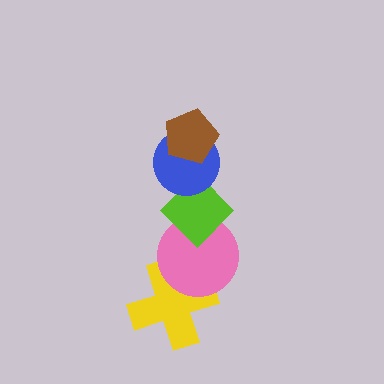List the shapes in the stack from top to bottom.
From top to bottom: the brown pentagon, the blue circle, the lime diamond, the pink circle, the yellow cross.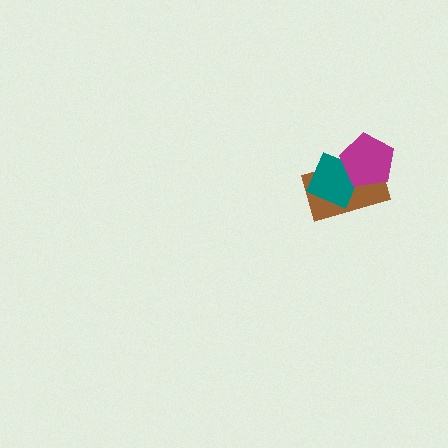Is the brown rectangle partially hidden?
Yes, it is partially covered by another shape.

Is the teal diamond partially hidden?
Yes, it is partially covered by another shape.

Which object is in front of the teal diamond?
The magenta pentagon is in front of the teal diamond.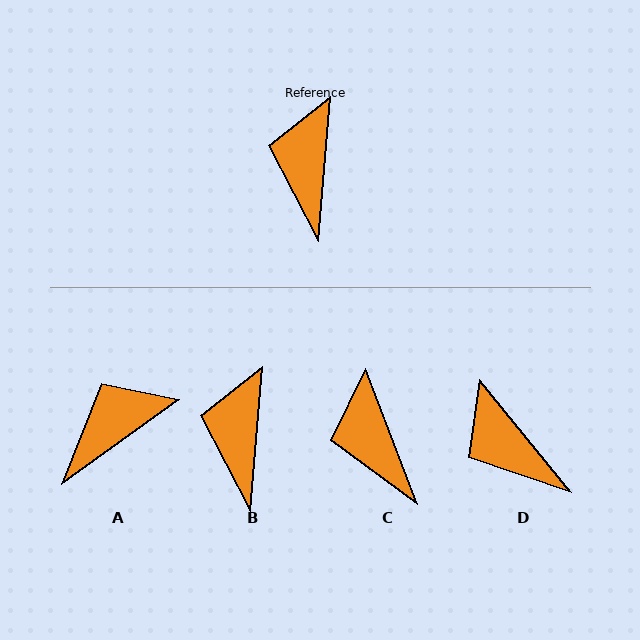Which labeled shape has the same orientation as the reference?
B.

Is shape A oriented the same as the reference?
No, it is off by about 50 degrees.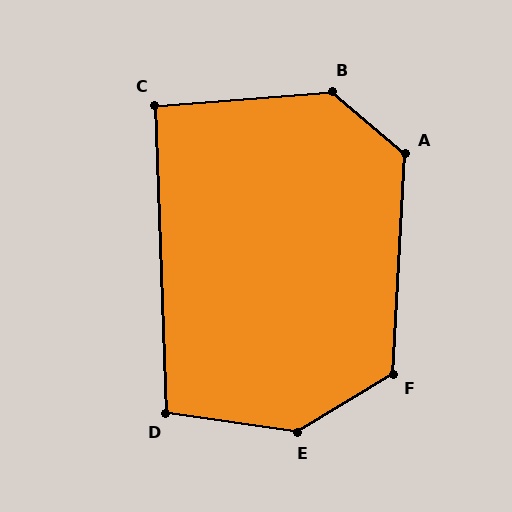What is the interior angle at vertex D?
Approximately 100 degrees (obtuse).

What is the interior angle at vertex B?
Approximately 135 degrees (obtuse).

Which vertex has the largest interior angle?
E, at approximately 140 degrees.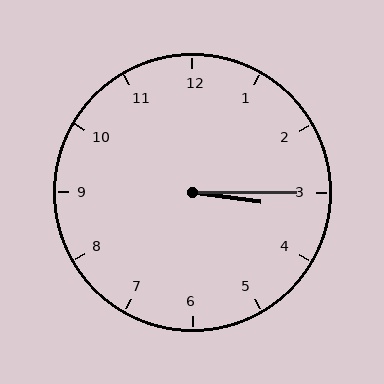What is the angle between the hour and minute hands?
Approximately 8 degrees.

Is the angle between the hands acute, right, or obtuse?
It is acute.